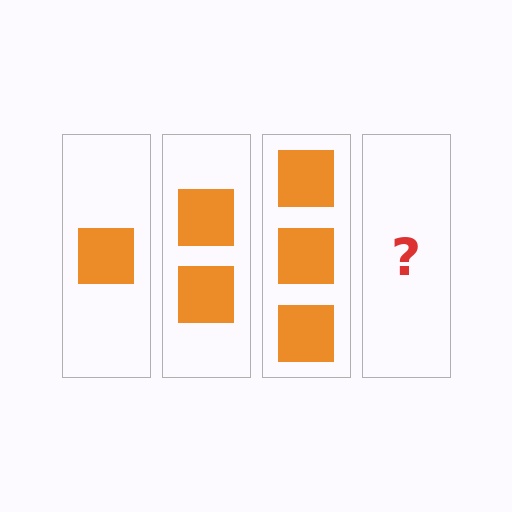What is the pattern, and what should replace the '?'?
The pattern is that each step adds one more square. The '?' should be 4 squares.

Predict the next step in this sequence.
The next step is 4 squares.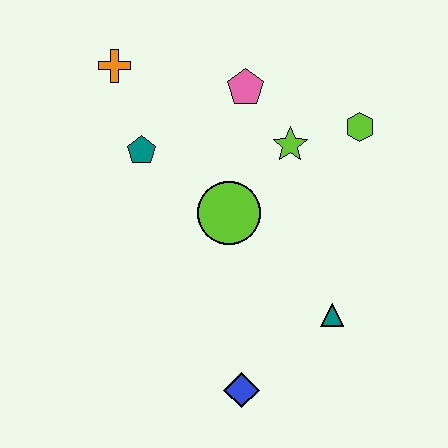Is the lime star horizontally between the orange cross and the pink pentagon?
No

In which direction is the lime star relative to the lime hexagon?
The lime star is to the left of the lime hexagon.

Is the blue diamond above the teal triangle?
No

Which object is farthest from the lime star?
The blue diamond is farthest from the lime star.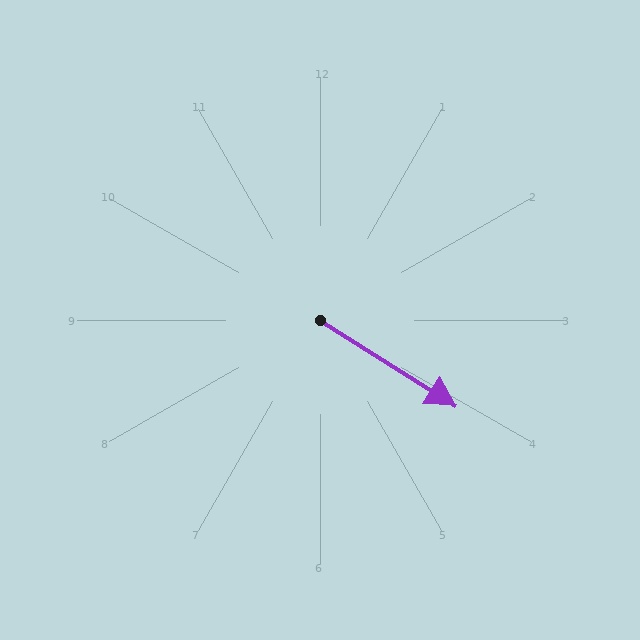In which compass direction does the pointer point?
Southeast.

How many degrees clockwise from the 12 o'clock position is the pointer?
Approximately 122 degrees.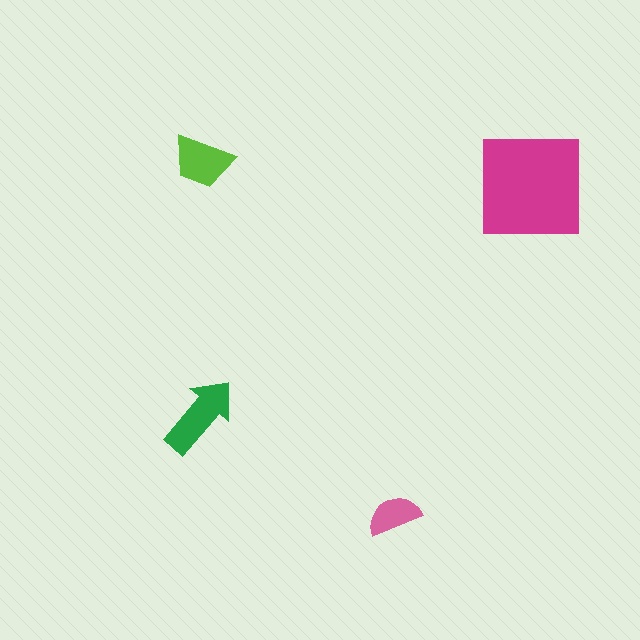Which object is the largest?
The magenta square.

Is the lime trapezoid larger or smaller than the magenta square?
Smaller.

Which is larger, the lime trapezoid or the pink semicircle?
The lime trapezoid.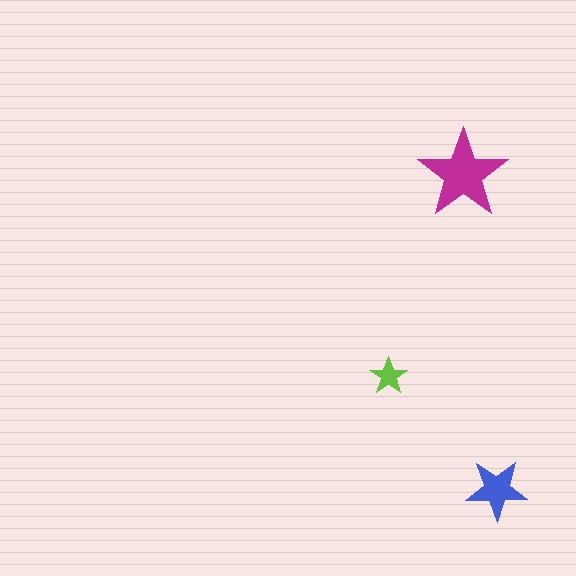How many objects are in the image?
There are 3 objects in the image.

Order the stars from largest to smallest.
the magenta one, the blue one, the lime one.